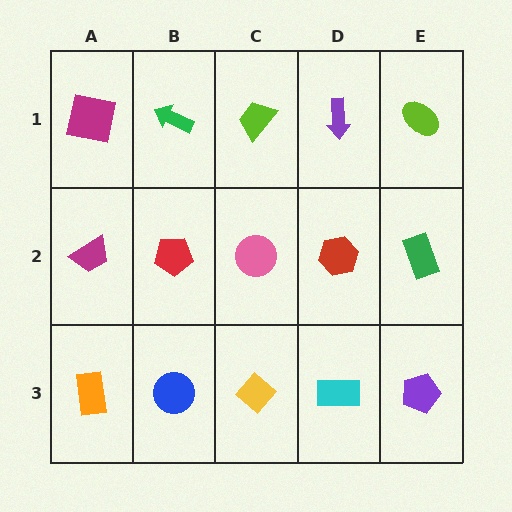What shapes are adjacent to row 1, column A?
A magenta trapezoid (row 2, column A), a green arrow (row 1, column B).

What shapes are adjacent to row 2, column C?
A lime trapezoid (row 1, column C), a yellow diamond (row 3, column C), a red pentagon (row 2, column B), a red hexagon (row 2, column D).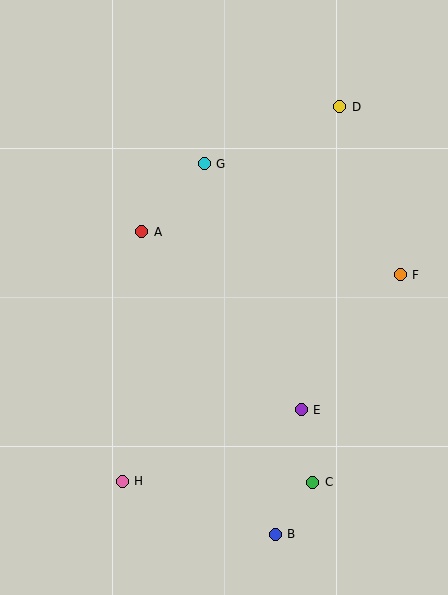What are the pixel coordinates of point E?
Point E is at (301, 410).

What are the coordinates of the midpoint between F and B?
The midpoint between F and B is at (338, 404).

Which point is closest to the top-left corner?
Point G is closest to the top-left corner.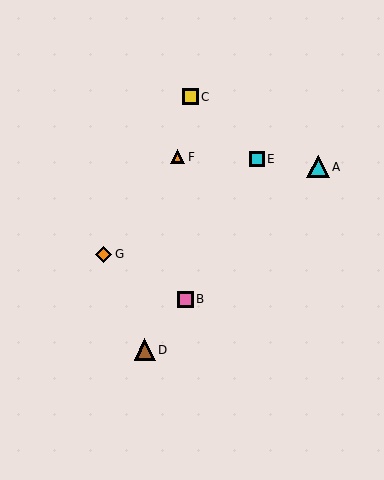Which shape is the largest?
The cyan triangle (labeled A) is the largest.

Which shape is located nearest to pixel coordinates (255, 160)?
The cyan square (labeled E) at (257, 159) is nearest to that location.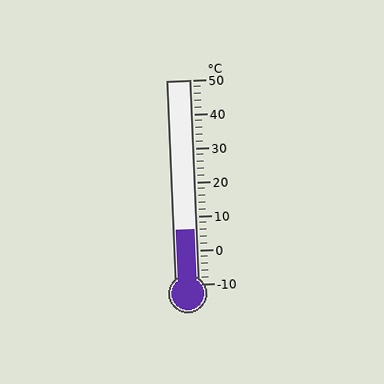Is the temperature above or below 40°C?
The temperature is below 40°C.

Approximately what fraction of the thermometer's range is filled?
The thermometer is filled to approximately 25% of its range.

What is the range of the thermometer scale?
The thermometer scale ranges from -10°C to 50°C.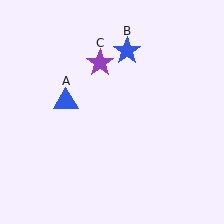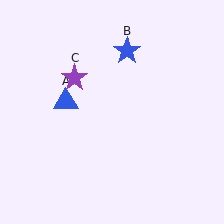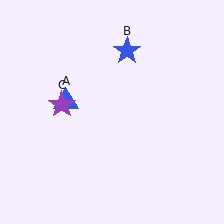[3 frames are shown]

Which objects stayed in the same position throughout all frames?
Blue triangle (object A) and blue star (object B) remained stationary.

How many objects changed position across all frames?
1 object changed position: purple star (object C).